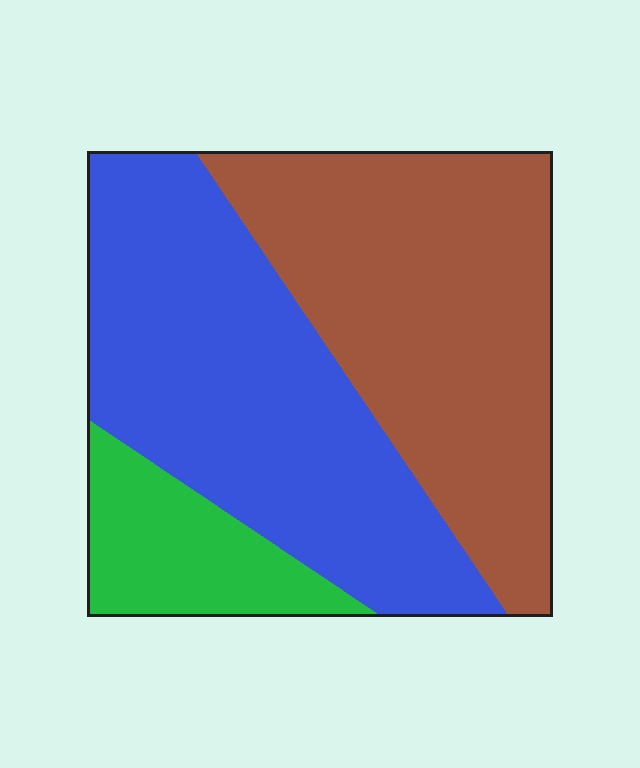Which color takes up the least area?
Green, at roughly 15%.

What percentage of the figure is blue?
Blue takes up between a third and a half of the figure.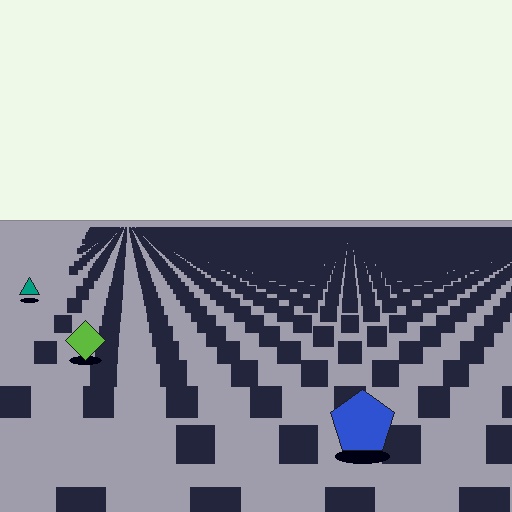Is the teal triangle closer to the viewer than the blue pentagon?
No. The blue pentagon is closer — you can tell from the texture gradient: the ground texture is coarser near it.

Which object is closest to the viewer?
The blue pentagon is closest. The texture marks near it are larger and more spread out.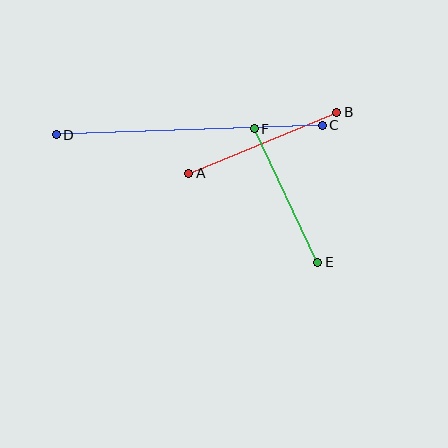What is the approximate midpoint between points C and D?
The midpoint is at approximately (189, 130) pixels.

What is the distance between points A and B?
The distance is approximately 160 pixels.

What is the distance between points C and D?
The distance is approximately 266 pixels.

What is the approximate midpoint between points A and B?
The midpoint is at approximately (263, 143) pixels.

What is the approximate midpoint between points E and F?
The midpoint is at approximately (286, 195) pixels.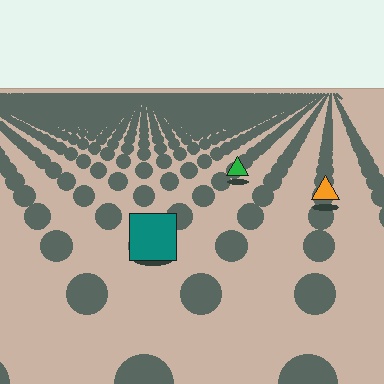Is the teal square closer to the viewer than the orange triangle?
Yes. The teal square is closer — you can tell from the texture gradient: the ground texture is coarser near it.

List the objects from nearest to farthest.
From nearest to farthest: the teal square, the orange triangle, the green triangle.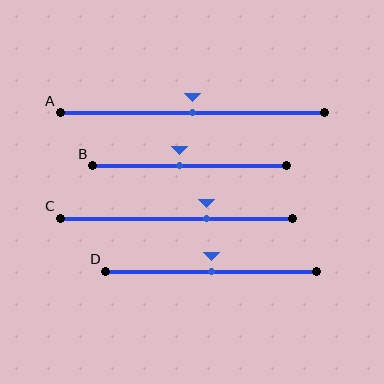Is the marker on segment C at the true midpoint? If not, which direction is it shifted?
No, the marker on segment C is shifted to the right by about 13% of the segment length.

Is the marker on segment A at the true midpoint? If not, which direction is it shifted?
Yes, the marker on segment A is at the true midpoint.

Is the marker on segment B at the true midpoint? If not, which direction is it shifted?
No, the marker on segment B is shifted to the left by about 5% of the segment length.